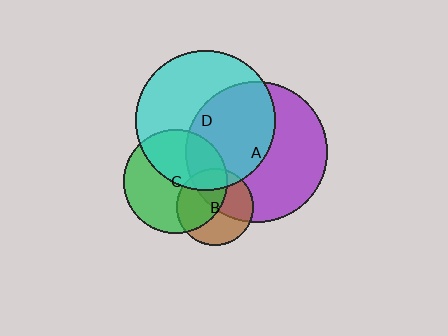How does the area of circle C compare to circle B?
Approximately 1.8 times.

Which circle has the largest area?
Circle A (purple).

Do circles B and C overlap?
Yes.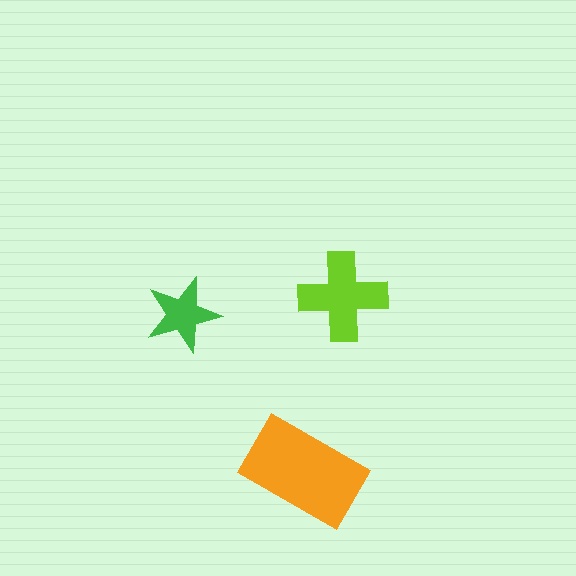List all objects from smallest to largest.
The green star, the lime cross, the orange rectangle.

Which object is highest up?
The lime cross is topmost.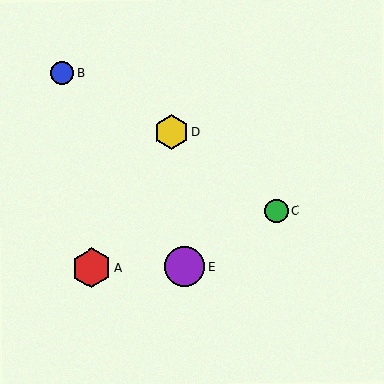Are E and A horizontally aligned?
Yes, both are at y≈267.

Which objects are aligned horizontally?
Objects A, E are aligned horizontally.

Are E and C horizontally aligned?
No, E is at y≈267 and C is at y≈211.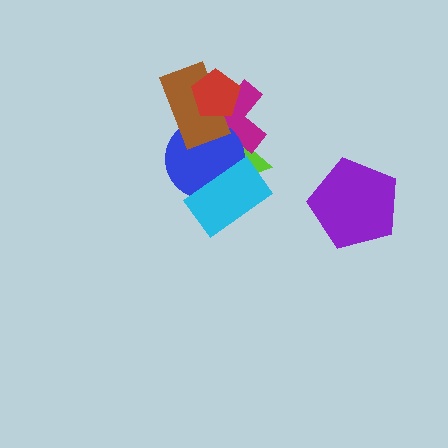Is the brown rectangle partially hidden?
Yes, it is partially covered by another shape.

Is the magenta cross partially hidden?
Yes, it is partially covered by another shape.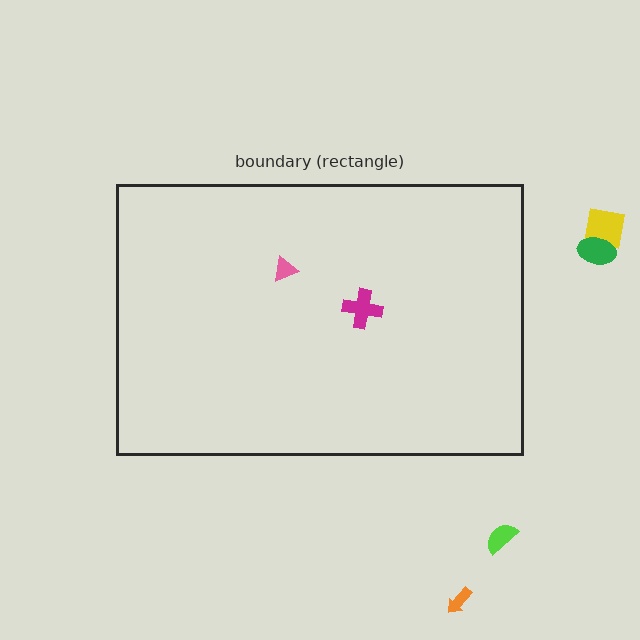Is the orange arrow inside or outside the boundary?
Outside.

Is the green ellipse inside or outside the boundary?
Outside.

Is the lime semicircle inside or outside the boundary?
Outside.